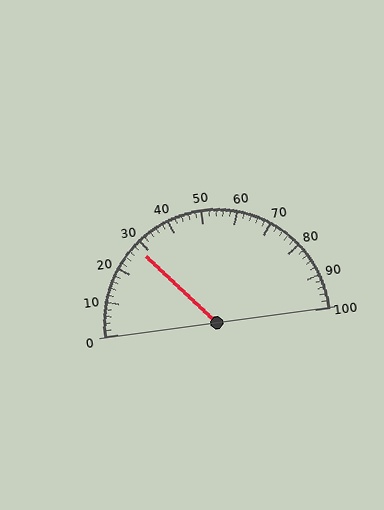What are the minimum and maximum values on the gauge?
The gauge ranges from 0 to 100.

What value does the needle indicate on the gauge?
The needle indicates approximately 28.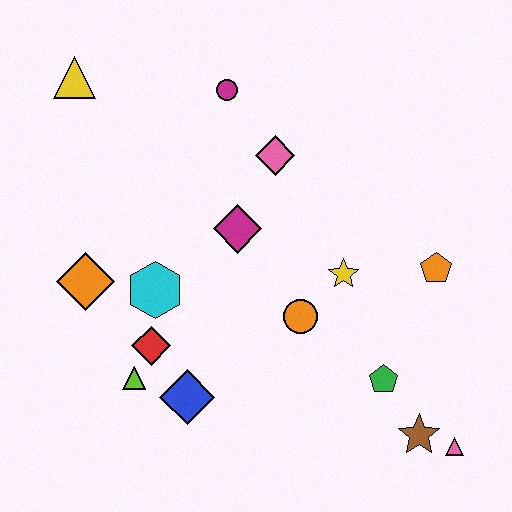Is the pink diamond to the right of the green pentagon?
No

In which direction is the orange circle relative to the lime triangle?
The orange circle is to the right of the lime triangle.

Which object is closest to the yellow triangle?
The magenta circle is closest to the yellow triangle.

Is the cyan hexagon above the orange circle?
Yes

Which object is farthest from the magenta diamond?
The pink triangle is farthest from the magenta diamond.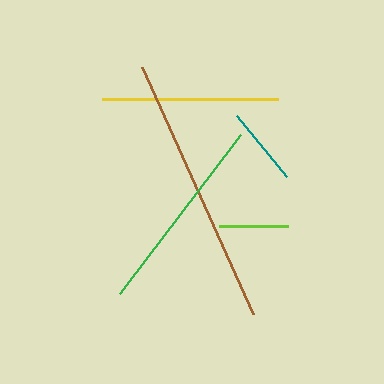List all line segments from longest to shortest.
From longest to shortest: brown, green, yellow, teal, lime.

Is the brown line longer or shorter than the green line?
The brown line is longer than the green line.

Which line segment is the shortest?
The lime line is the shortest at approximately 70 pixels.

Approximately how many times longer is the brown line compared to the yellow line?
The brown line is approximately 1.5 times the length of the yellow line.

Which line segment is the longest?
The brown line is the longest at approximately 271 pixels.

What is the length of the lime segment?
The lime segment is approximately 70 pixels long.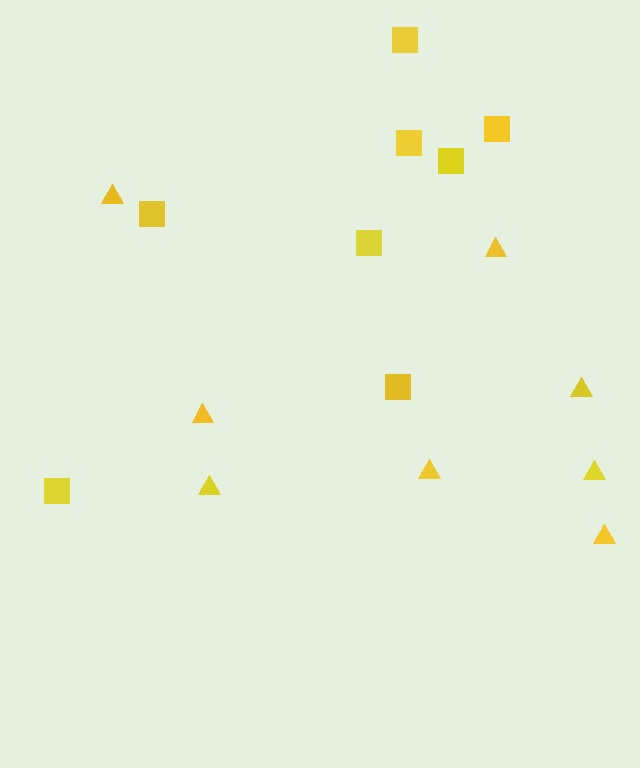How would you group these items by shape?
There are 2 groups: one group of triangles (8) and one group of squares (8).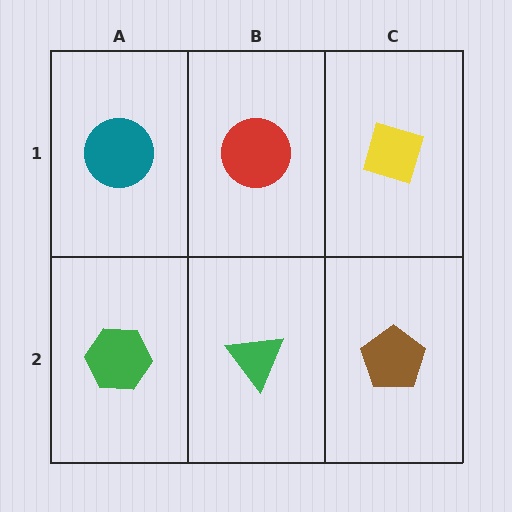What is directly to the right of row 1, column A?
A red circle.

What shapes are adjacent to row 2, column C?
A yellow diamond (row 1, column C), a green triangle (row 2, column B).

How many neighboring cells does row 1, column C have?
2.